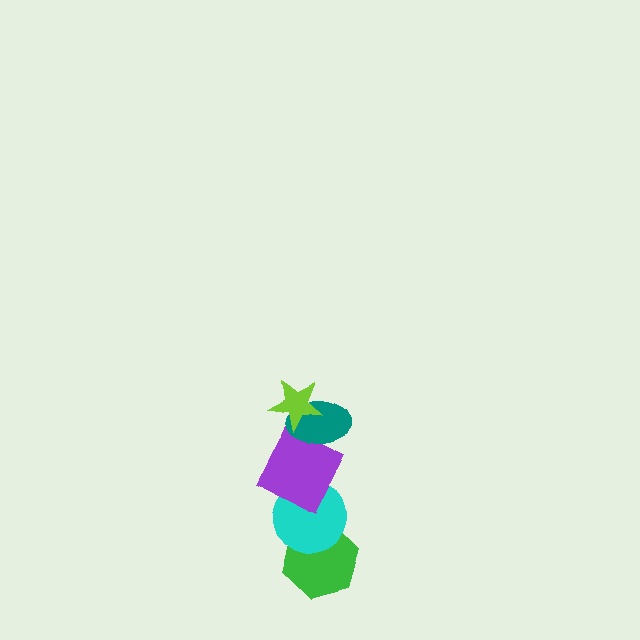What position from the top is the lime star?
The lime star is 1st from the top.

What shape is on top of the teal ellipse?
The lime star is on top of the teal ellipse.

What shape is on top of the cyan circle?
The purple square is on top of the cyan circle.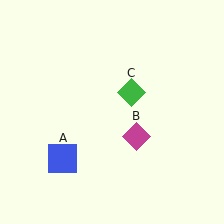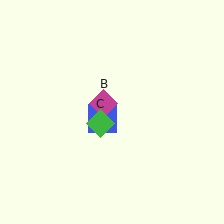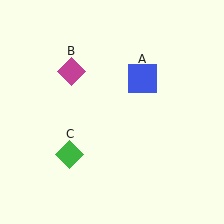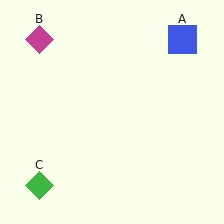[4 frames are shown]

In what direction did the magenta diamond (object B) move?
The magenta diamond (object B) moved up and to the left.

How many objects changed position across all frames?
3 objects changed position: blue square (object A), magenta diamond (object B), green diamond (object C).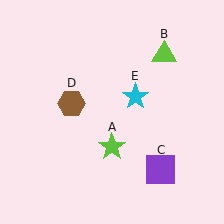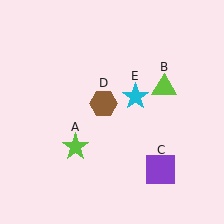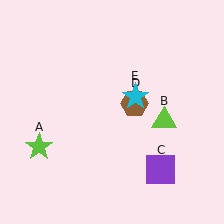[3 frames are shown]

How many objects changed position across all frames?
3 objects changed position: lime star (object A), lime triangle (object B), brown hexagon (object D).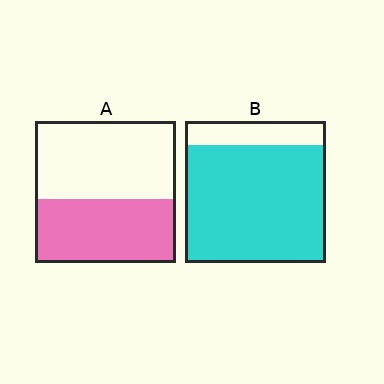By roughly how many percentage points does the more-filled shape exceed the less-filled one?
By roughly 40 percentage points (B over A).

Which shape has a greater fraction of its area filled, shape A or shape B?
Shape B.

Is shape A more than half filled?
No.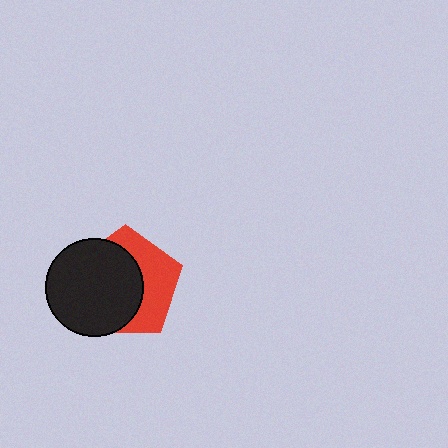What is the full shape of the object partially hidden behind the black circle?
The partially hidden object is a red pentagon.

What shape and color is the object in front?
The object in front is a black circle.